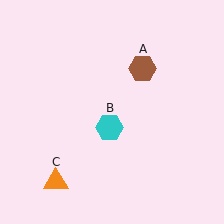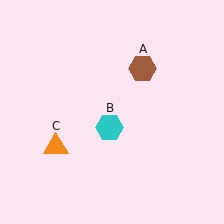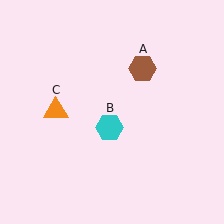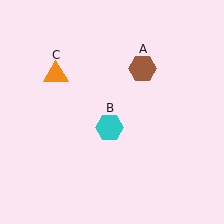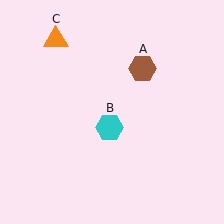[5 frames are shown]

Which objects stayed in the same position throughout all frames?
Brown hexagon (object A) and cyan hexagon (object B) remained stationary.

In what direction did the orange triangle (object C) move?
The orange triangle (object C) moved up.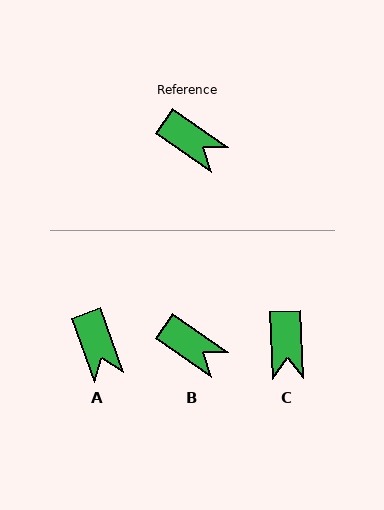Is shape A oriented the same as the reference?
No, it is off by about 36 degrees.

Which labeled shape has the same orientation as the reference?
B.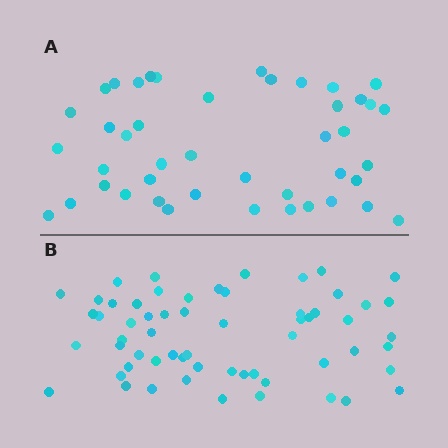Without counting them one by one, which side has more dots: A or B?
Region B (the bottom region) has more dots.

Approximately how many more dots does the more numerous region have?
Region B has approximately 15 more dots than region A.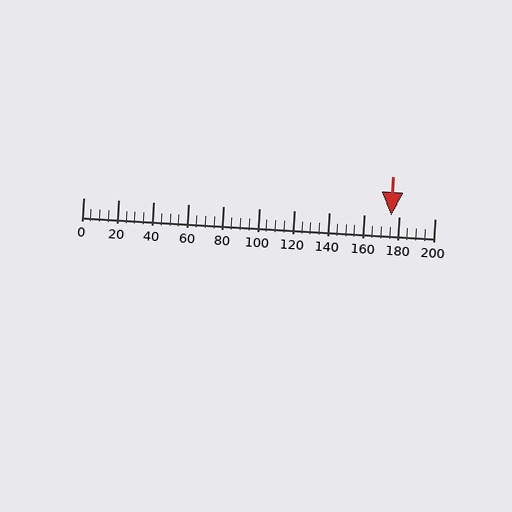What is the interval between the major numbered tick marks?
The major tick marks are spaced 20 units apart.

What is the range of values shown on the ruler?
The ruler shows values from 0 to 200.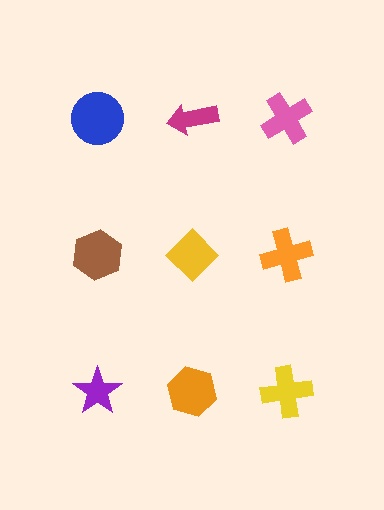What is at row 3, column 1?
A purple star.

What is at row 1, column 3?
A pink cross.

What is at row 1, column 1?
A blue circle.